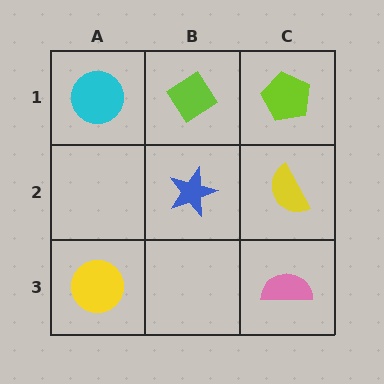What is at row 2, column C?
A yellow semicircle.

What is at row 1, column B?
A lime diamond.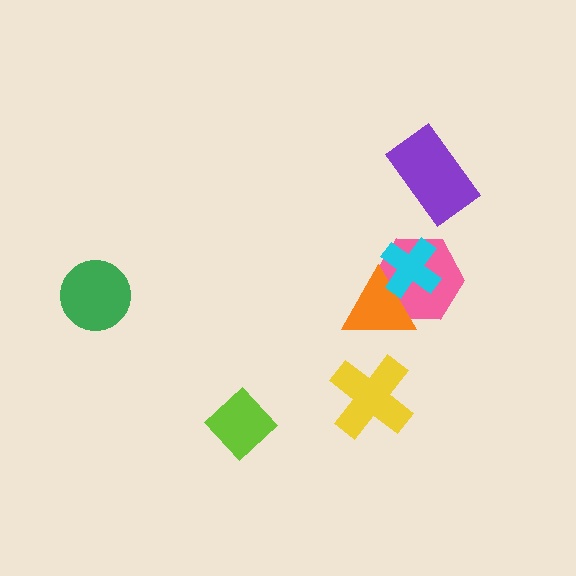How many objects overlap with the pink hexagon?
2 objects overlap with the pink hexagon.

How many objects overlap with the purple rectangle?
0 objects overlap with the purple rectangle.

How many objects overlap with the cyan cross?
2 objects overlap with the cyan cross.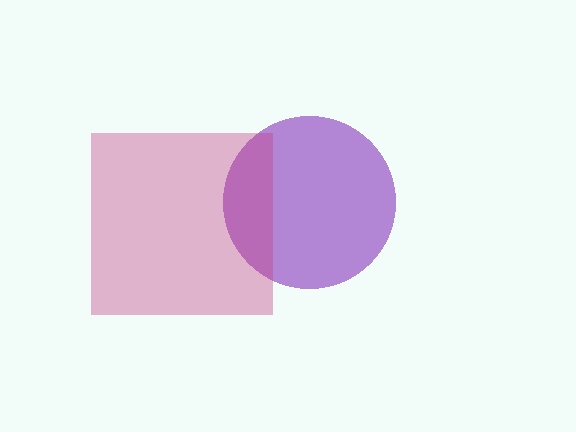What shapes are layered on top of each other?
The layered shapes are: a purple circle, a magenta square.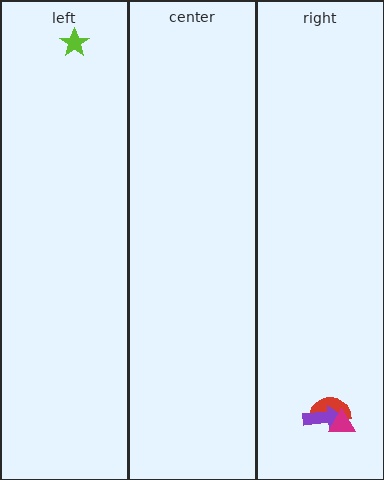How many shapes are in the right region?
3.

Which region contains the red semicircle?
The right region.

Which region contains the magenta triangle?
The right region.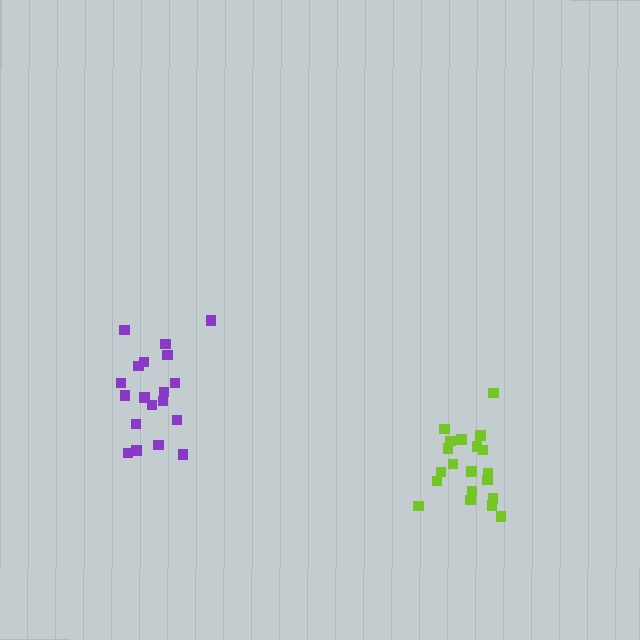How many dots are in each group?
Group 1: 20 dots, Group 2: 19 dots (39 total).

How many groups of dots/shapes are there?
There are 2 groups.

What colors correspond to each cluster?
The clusters are colored: lime, purple.